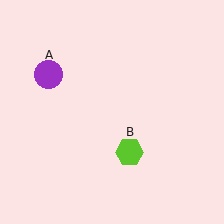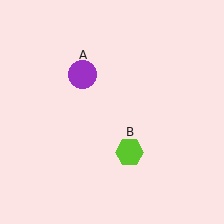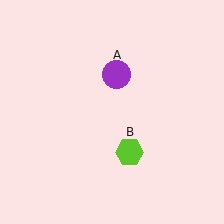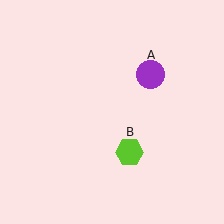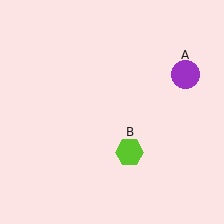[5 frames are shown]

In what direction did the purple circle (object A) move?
The purple circle (object A) moved right.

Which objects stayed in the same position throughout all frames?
Lime hexagon (object B) remained stationary.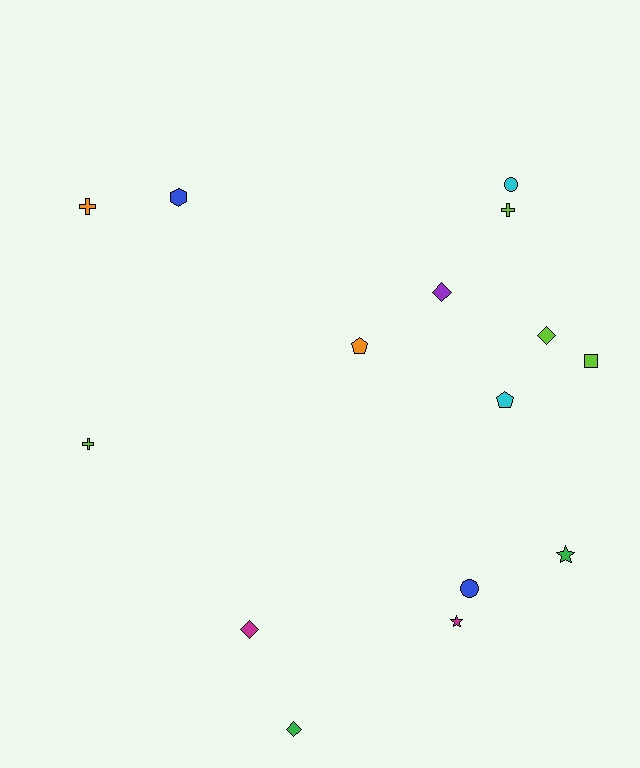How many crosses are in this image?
There are 3 crosses.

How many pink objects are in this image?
There are no pink objects.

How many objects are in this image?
There are 15 objects.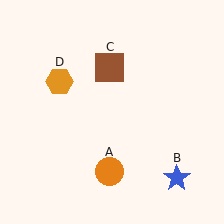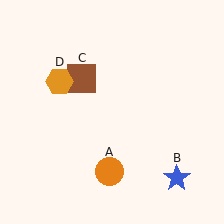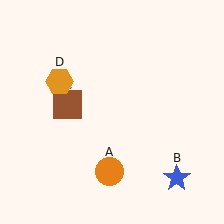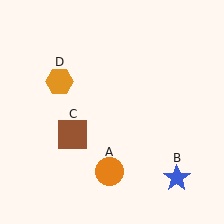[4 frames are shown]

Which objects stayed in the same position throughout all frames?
Orange circle (object A) and blue star (object B) and orange hexagon (object D) remained stationary.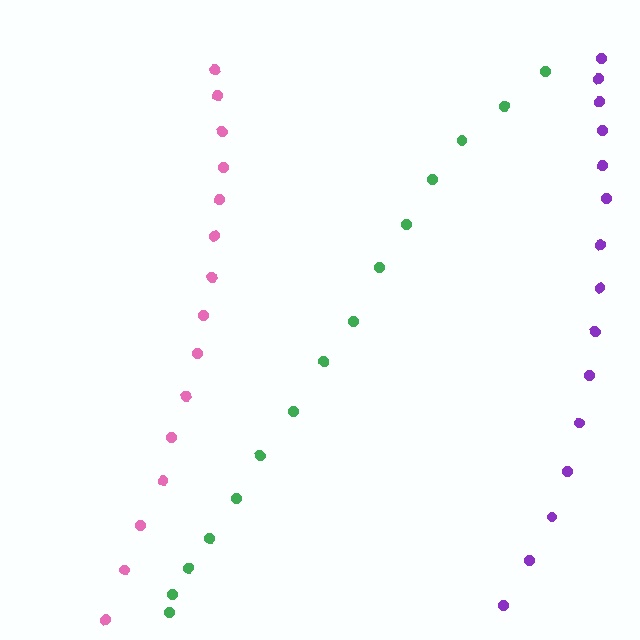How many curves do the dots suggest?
There are 3 distinct paths.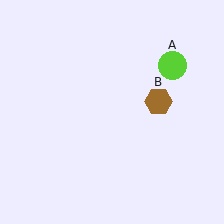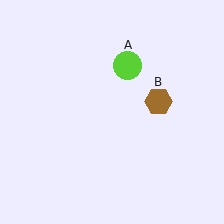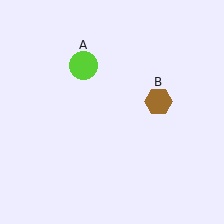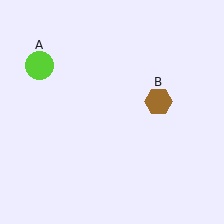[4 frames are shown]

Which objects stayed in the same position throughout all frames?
Brown hexagon (object B) remained stationary.